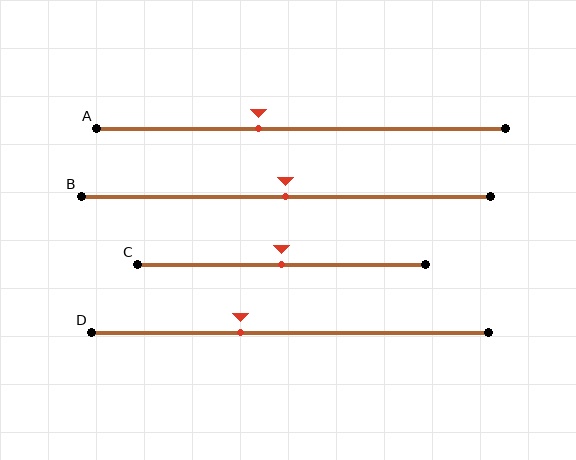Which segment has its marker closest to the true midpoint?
Segment B has its marker closest to the true midpoint.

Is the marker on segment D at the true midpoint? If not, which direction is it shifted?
No, the marker on segment D is shifted to the left by about 12% of the segment length.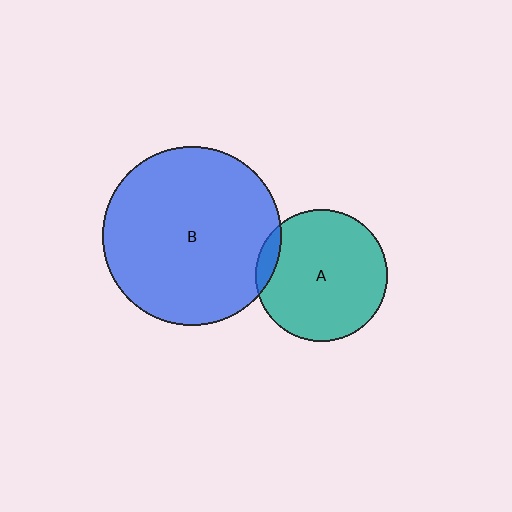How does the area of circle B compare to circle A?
Approximately 1.8 times.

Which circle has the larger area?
Circle B (blue).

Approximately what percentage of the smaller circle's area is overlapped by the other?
Approximately 10%.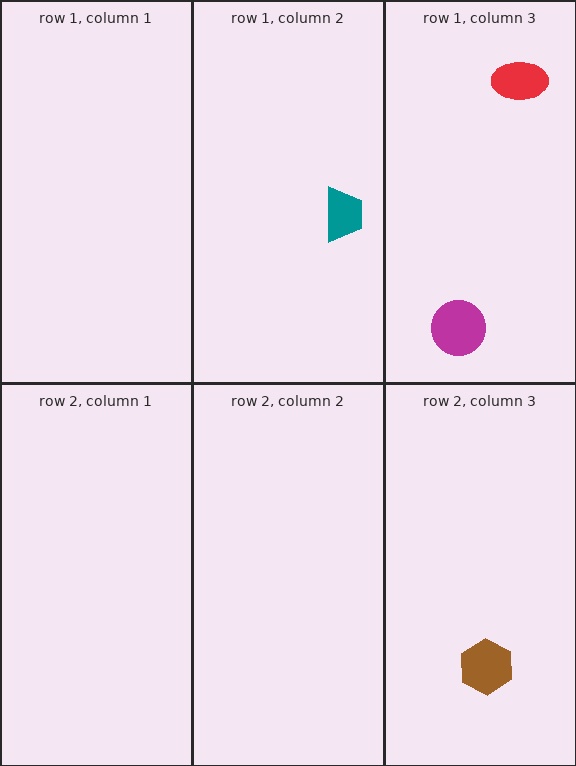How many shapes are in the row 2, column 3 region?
1.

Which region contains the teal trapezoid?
The row 1, column 2 region.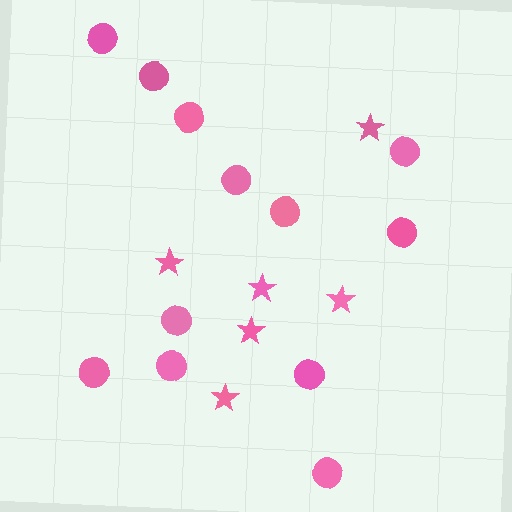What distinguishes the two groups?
There are 2 groups: one group of circles (12) and one group of stars (6).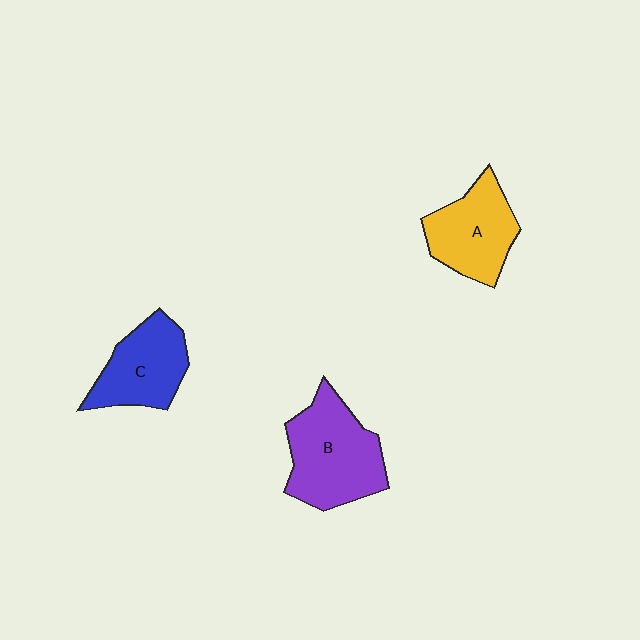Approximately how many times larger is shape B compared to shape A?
Approximately 1.3 times.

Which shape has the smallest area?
Shape C (blue).